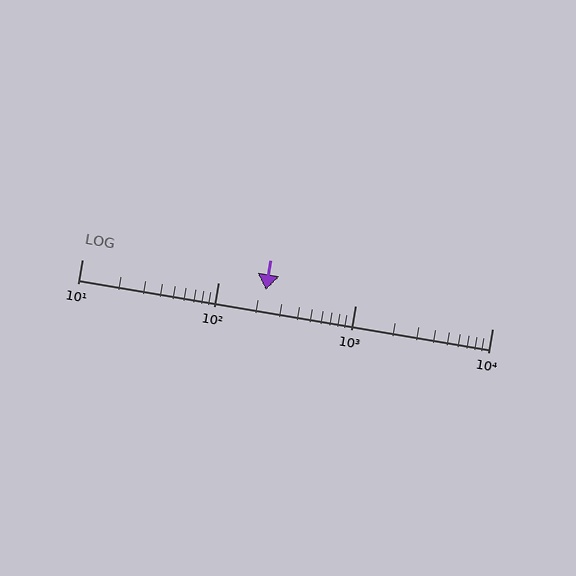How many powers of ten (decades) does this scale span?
The scale spans 3 decades, from 10 to 10000.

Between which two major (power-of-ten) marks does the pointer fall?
The pointer is between 100 and 1000.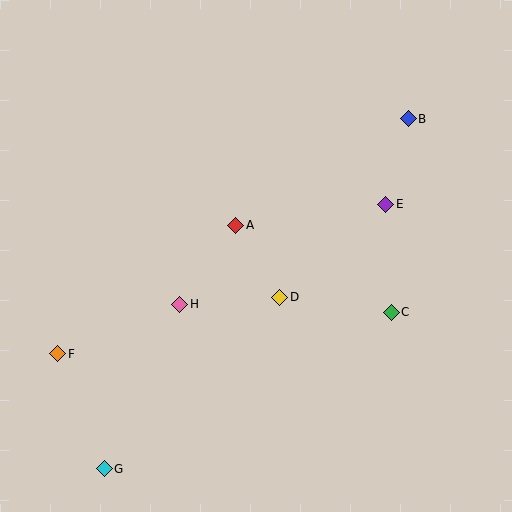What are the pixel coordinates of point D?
Point D is at (280, 297).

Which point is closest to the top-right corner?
Point B is closest to the top-right corner.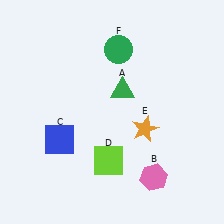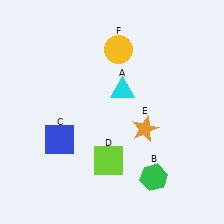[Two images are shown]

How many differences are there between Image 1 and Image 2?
There are 3 differences between the two images.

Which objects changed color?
A changed from green to cyan. B changed from pink to green. F changed from green to yellow.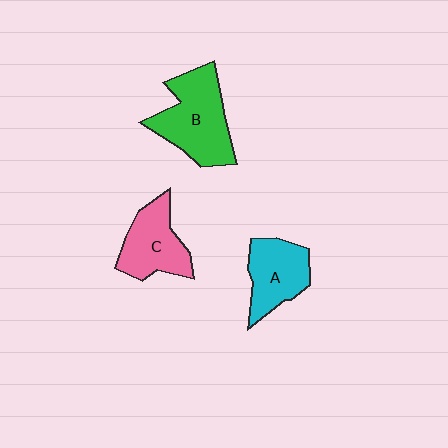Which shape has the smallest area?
Shape A (cyan).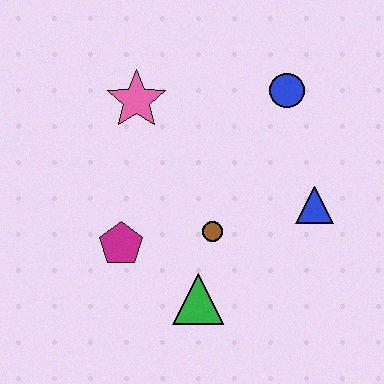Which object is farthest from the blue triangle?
The pink star is farthest from the blue triangle.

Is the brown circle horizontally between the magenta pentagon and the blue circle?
Yes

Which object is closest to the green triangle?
The brown circle is closest to the green triangle.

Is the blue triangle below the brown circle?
No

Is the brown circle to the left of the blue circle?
Yes